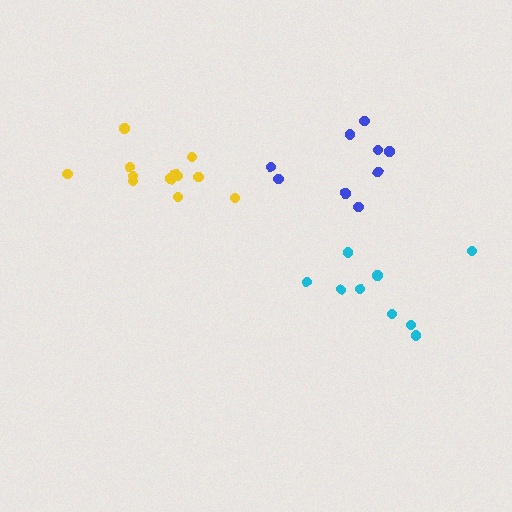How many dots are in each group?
Group 1: 12 dots, Group 2: 9 dots, Group 3: 9 dots (30 total).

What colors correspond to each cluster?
The clusters are colored: yellow, cyan, blue.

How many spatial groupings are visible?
There are 3 spatial groupings.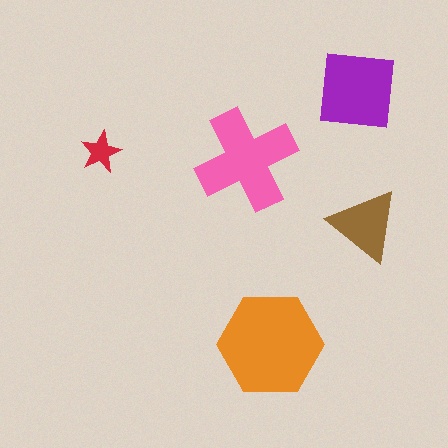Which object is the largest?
The orange hexagon.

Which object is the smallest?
The red star.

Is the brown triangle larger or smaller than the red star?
Larger.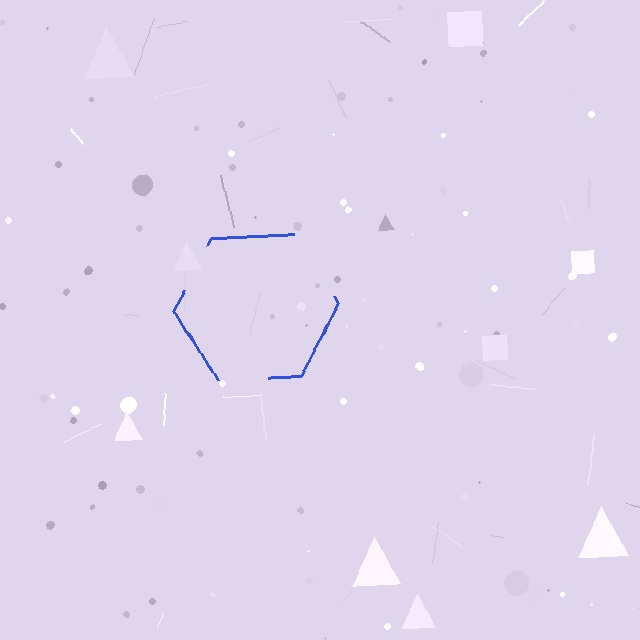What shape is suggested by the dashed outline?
The dashed outline suggests a hexagon.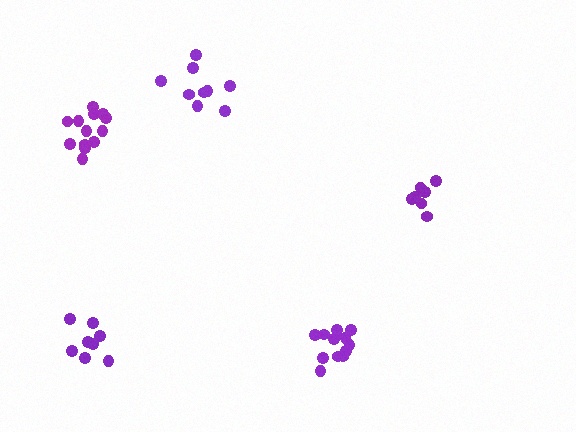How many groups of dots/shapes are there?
There are 5 groups.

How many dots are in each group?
Group 1: 9 dots, Group 2: 13 dots, Group 3: 7 dots, Group 4: 13 dots, Group 5: 8 dots (50 total).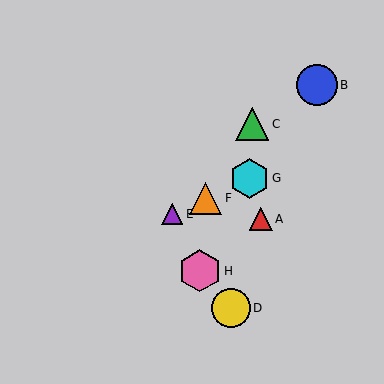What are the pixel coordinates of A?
Object A is at (261, 219).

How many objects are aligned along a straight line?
3 objects (E, F, G) are aligned along a straight line.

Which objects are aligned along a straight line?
Objects E, F, G are aligned along a straight line.